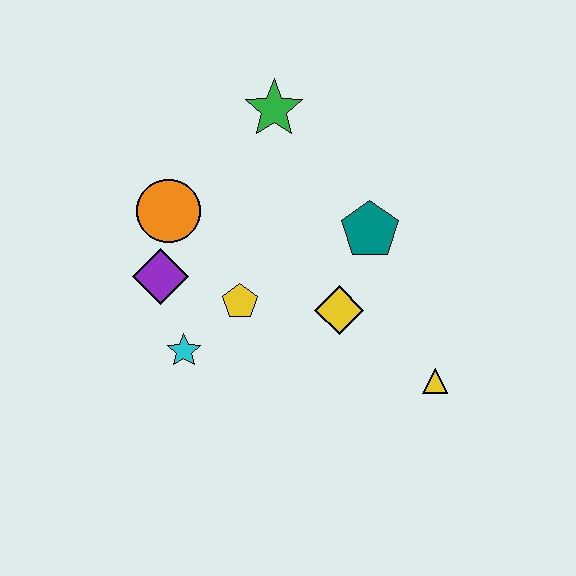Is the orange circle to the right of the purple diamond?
Yes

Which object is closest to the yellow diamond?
The teal pentagon is closest to the yellow diamond.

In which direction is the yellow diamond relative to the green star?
The yellow diamond is below the green star.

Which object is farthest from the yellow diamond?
The green star is farthest from the yellow diamond.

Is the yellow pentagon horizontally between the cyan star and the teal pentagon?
Yes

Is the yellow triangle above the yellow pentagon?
No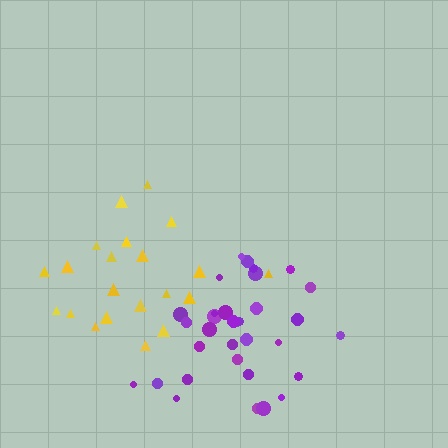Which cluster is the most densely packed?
Purple.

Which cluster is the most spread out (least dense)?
Yellow.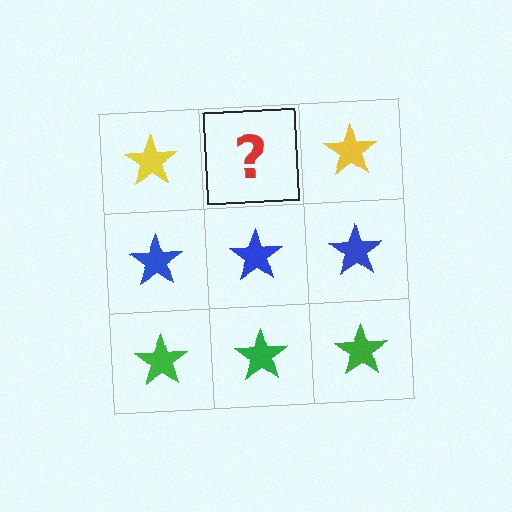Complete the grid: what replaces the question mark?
The question mark should be replaced with a yellow star.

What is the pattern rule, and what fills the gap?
The rule is that each row has a consistent color. The gap should be filled with a yellow star.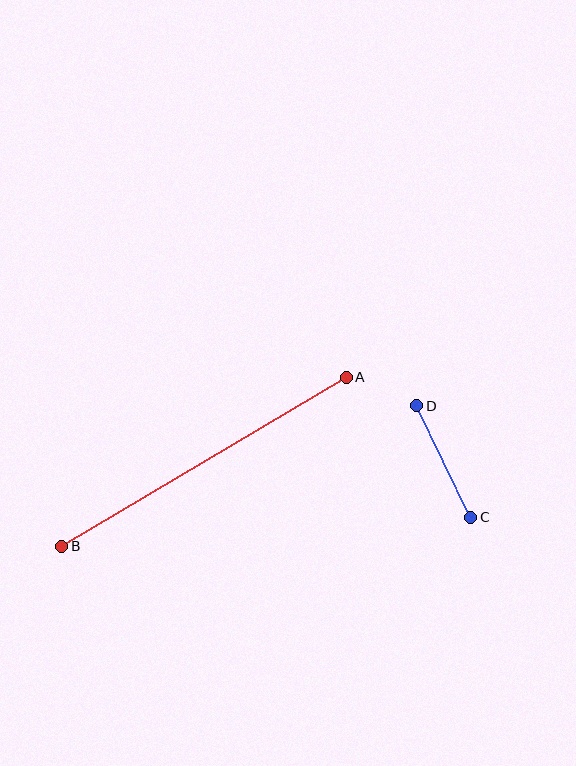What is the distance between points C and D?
The distance is approximately 124 pixels.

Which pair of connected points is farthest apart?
Points A and B are farthest apart.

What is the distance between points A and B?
The distance is approximately 331 pixels.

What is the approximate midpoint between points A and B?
The midpoint is at approximately (204, 462) pixels.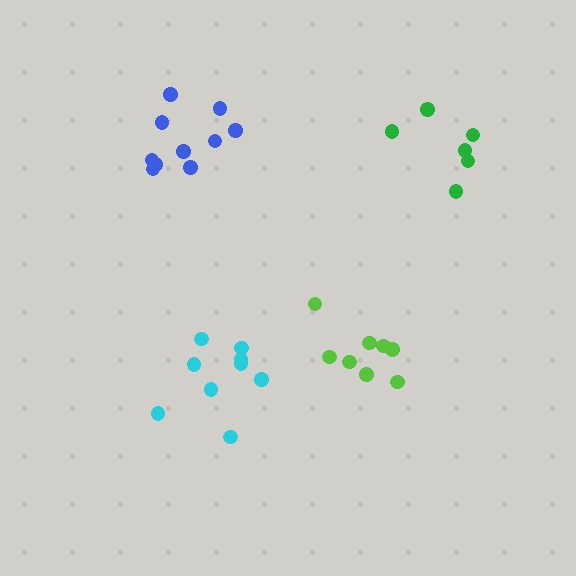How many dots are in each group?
Group 1: 10 dots, Group 2: 6 dots, Group 3: 8 dots, Group 4: 9 dots (33 total).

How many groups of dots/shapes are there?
There are 4 groups.